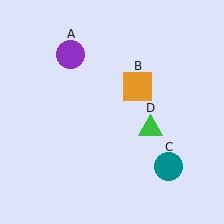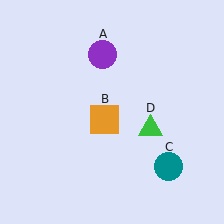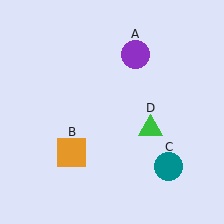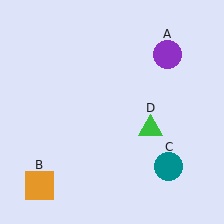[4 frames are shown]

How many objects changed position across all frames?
2 objects changed position: purple circle (object A), orange square (object B).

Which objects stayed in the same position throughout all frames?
Teal circle (object C) and green triangle (object D) remained stationary.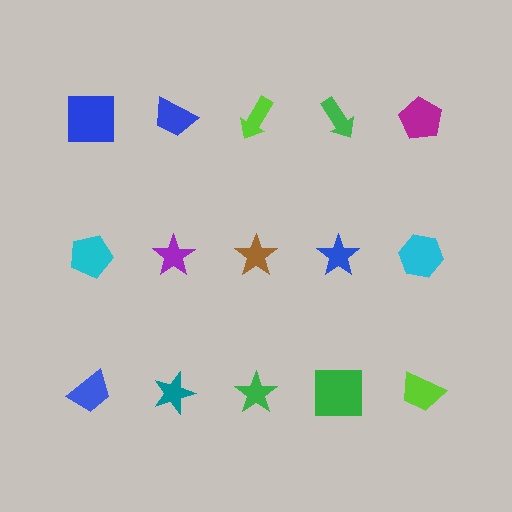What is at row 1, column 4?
A green arrow.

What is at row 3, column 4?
A green square.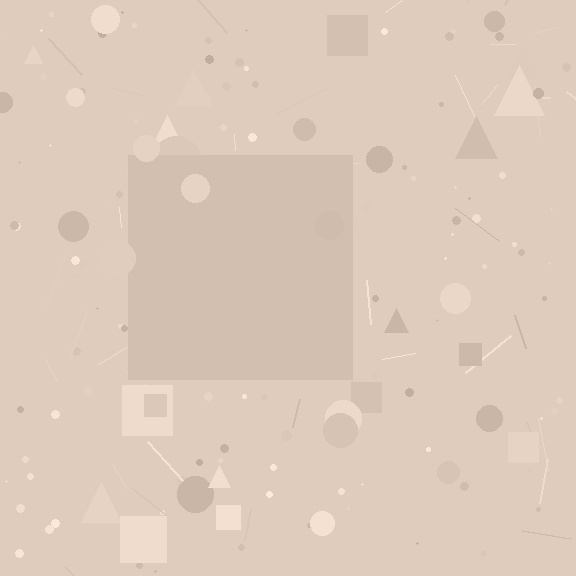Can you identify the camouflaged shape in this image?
The camouflaged shape is a square.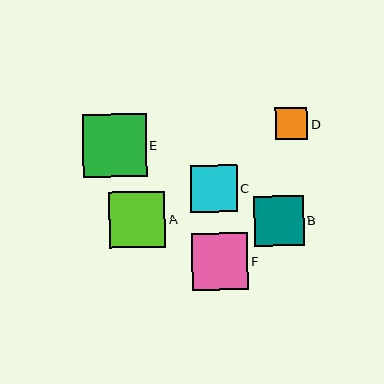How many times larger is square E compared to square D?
Square E is approximately 2.0 times the size of square D.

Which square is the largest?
Square E is the largest with a size of approximately 63 pixels.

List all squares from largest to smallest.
From largest to smallest: E, F, A, B, C, D.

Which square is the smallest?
Square D is the smallest with a size of approximately 32 pixels.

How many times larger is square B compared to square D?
Square B is approximately 1.5 times the size of square D.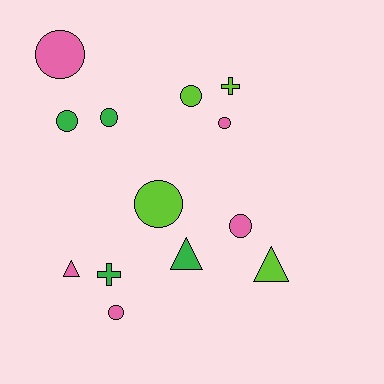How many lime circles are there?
There are 2 lime circles.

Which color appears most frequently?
Pink, with 5 objects.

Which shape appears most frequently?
Circle, with 8 objects.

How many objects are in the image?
There are 13 objects.